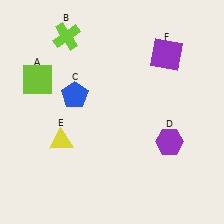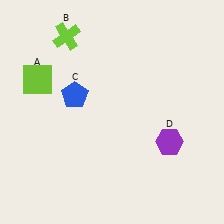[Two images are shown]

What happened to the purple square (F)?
The purple square (F) was removed in Image 2. It was in the top-right area of Image 1.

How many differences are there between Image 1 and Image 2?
There are 2 differences between the two images.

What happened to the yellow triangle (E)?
The yellow triangle (E) was removed in Image 2. It was in the bottom-left area of Image 1.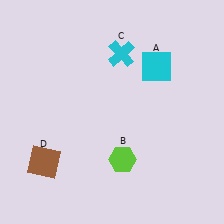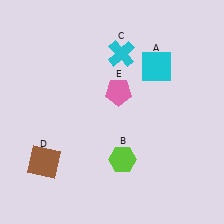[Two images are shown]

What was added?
A pink pentagon (E) was added in Image 2.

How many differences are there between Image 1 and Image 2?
There is 1 difference between the two images.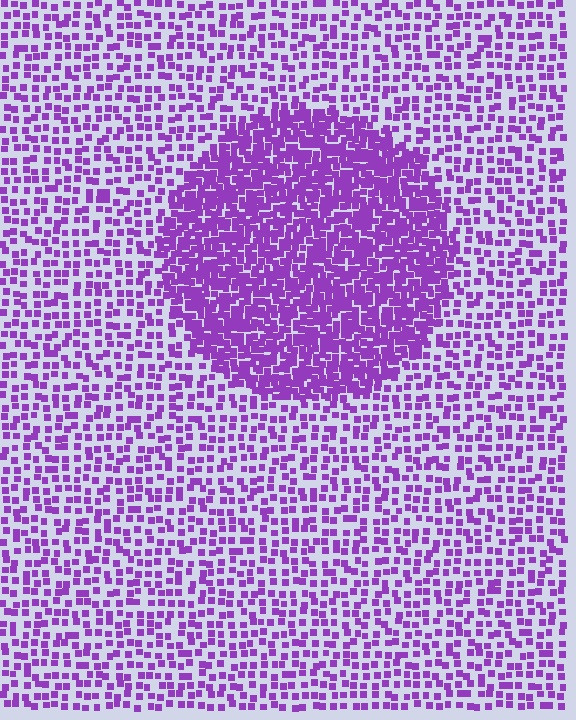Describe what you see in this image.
The image contains small purple elements arranged at two different densities. A circle-shaped region is visible where the elements are more densely packed than the surrounding area.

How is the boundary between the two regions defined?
The boundary is defined by a change in element density (approximately 2.3x ratio). All elements are the same color, size, and shape.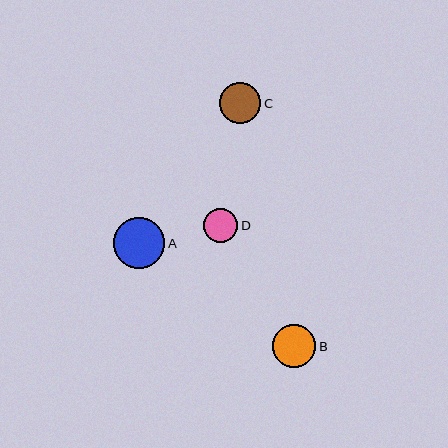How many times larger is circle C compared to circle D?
Circle C is approximately 1.2 times the size of circle D.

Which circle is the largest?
Circle A is the largest with a size of approximately 51 pixels.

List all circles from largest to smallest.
From largest to smallest: A, B, C, D.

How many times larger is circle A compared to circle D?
Circle A is approximately 1.5 times the size of circle D.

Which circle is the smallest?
Circle D is the smallest with a size of approximately 34 pixels.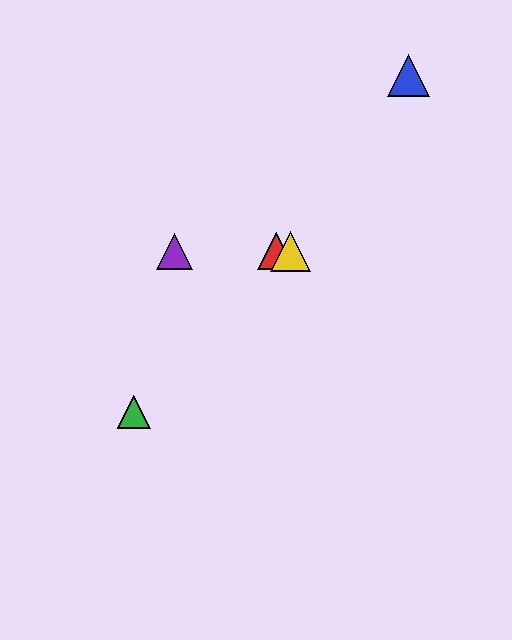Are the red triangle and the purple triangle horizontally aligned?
Yes, both are at y≈251.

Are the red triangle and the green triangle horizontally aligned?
No, the red triangle is at y≈251 and the green triangle is at y≈412.